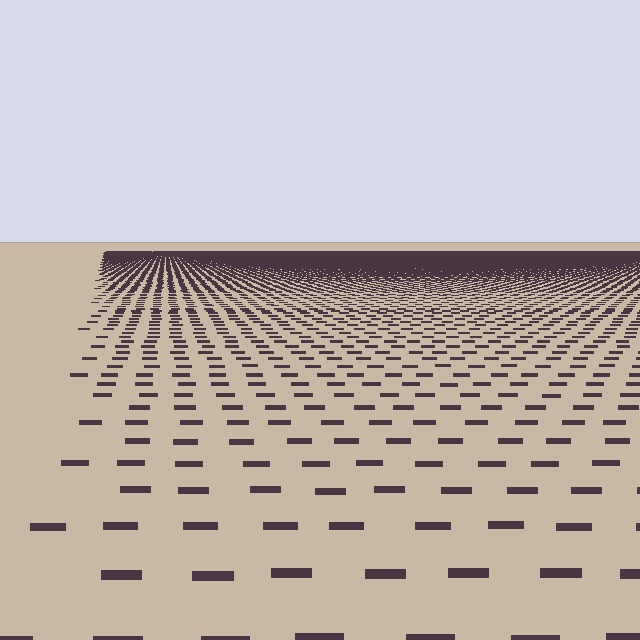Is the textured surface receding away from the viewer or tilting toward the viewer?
The surface is receding away from the viewer. Texture elements get smaller and denser toward the top.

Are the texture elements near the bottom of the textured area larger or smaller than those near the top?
Larger. Near the bottom, elements are closer to the viewer and appear at a bigger on-screen size.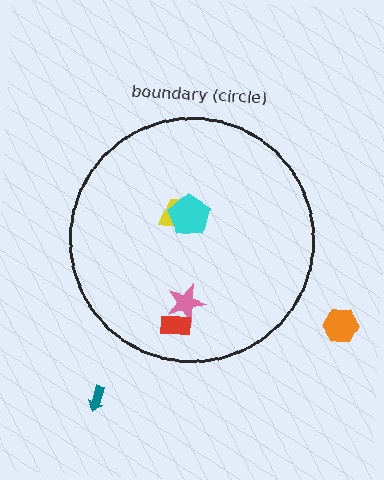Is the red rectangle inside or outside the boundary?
Inside.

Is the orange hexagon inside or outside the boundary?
Outside.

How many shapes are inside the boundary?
4 inside, 2 outside.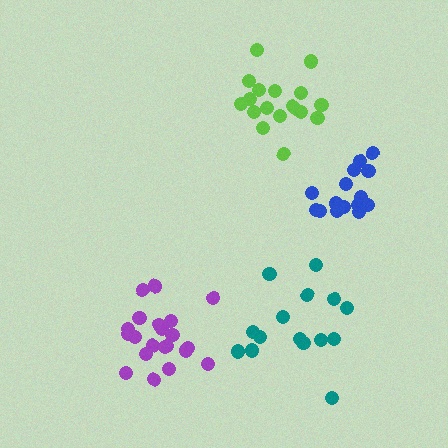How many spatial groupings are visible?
There are 4 spatial groupings.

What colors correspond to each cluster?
The clusters are colored: blue, teal, purple, lime.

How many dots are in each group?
Group 1: 15 dots, Group 2: 15 dots, Group 3: 21 dots, Group 4: 18 dots (69 total).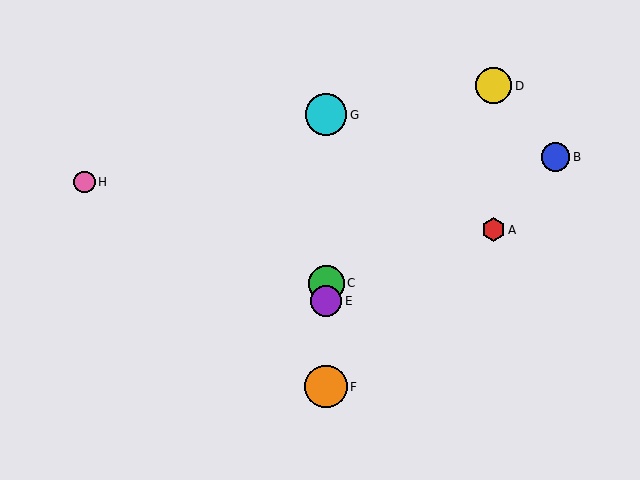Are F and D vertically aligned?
No, F is at x≈326 and D is at x≈494.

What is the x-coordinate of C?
Object C is at x≈326.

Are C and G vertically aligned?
Yes, both are at x≈326.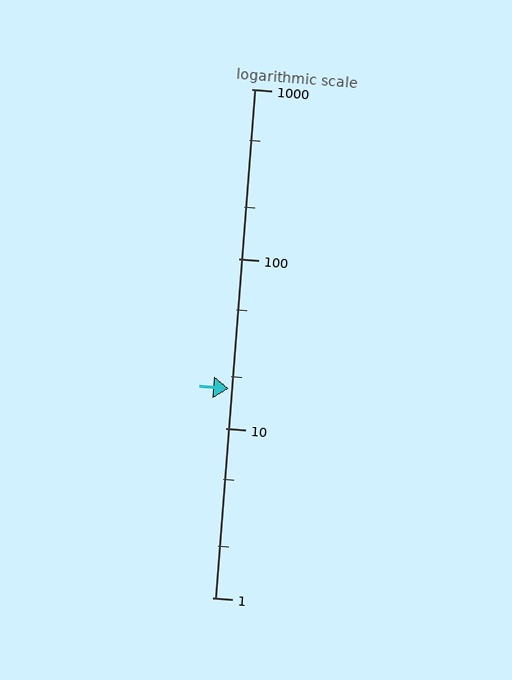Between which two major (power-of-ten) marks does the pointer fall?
The pointer is between 10 and 100.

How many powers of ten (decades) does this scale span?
The scale spans 3 decades, from 1 to 1000.